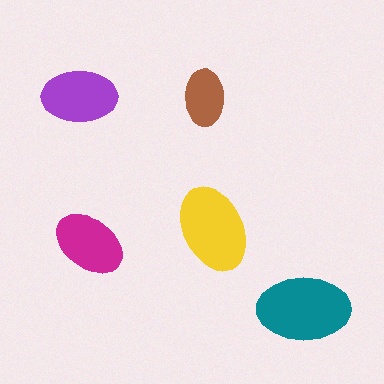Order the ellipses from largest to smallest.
the teal one, the yellow one, the purple one, the magenta one, the brown one.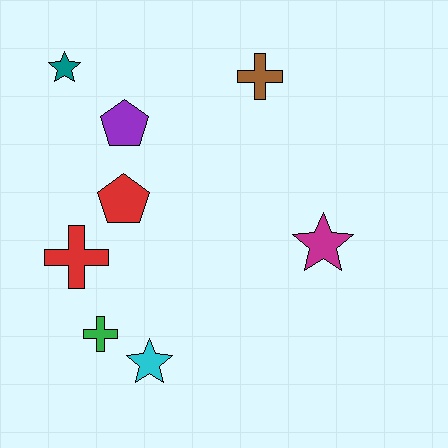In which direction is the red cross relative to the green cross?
The red cross is above the green cross.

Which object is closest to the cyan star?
The green cross is closest to the cyan star.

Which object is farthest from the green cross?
The brown cross is farthest from the green cross.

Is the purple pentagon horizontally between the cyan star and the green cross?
Yes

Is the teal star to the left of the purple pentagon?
Yes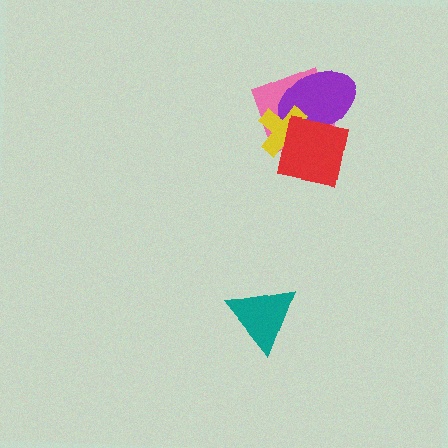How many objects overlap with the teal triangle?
0 objects overlap with the teal triangle.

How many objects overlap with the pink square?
3 objects overlap with the pink square.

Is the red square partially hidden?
No, no other shape covers it.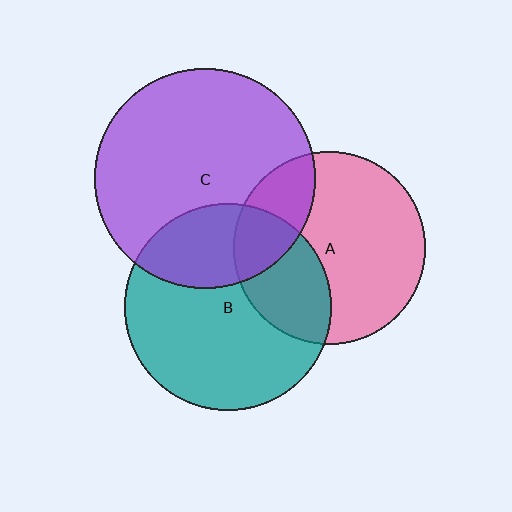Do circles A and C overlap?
Yes.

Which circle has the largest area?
Circle C (purple).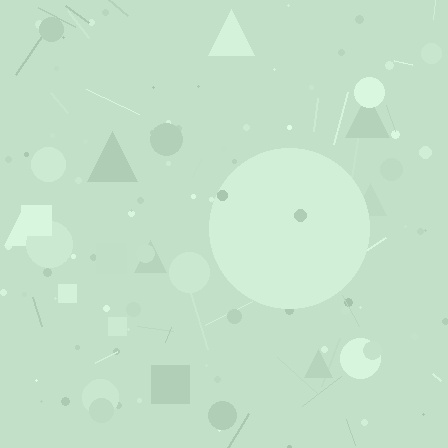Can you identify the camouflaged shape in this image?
The camouflaged shape is a circle.